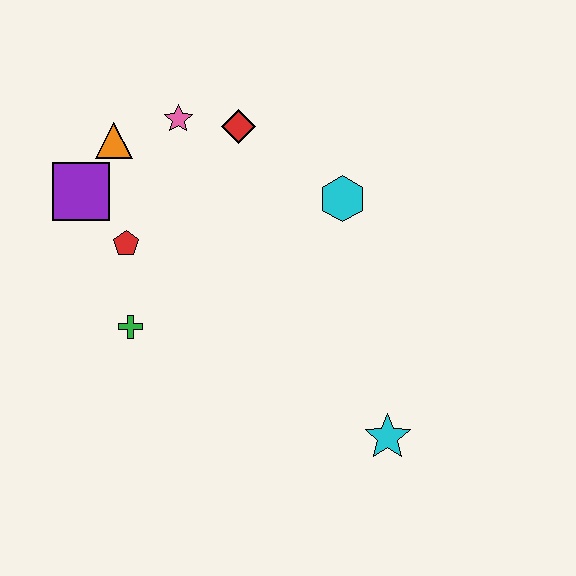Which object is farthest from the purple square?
The cyan star is farthest from the purple square.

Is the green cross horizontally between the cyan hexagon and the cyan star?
No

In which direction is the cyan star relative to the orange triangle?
The cyan star is below the orange triangle.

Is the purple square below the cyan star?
No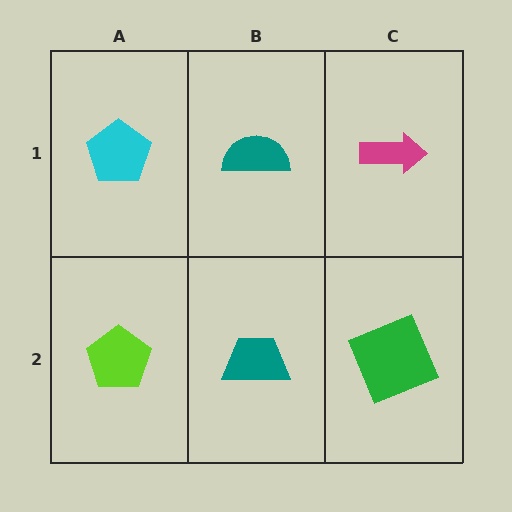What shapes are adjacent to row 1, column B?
A teal trapezoid (row 2, column B), a cyan pentagon (row 1, column A), a magenta arrow (row 1, column C).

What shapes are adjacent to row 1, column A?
A lime pentagon (row 2, column A), a teal semicircle (row 1, column B).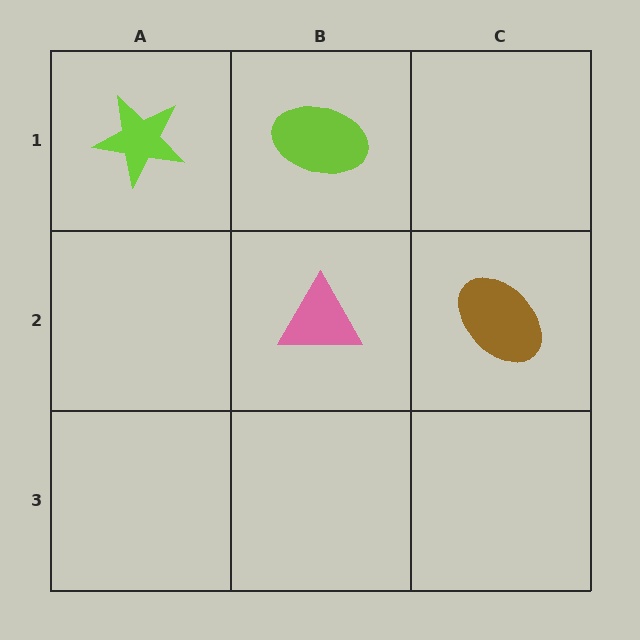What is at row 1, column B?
A lime ellipse.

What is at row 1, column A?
A lime star.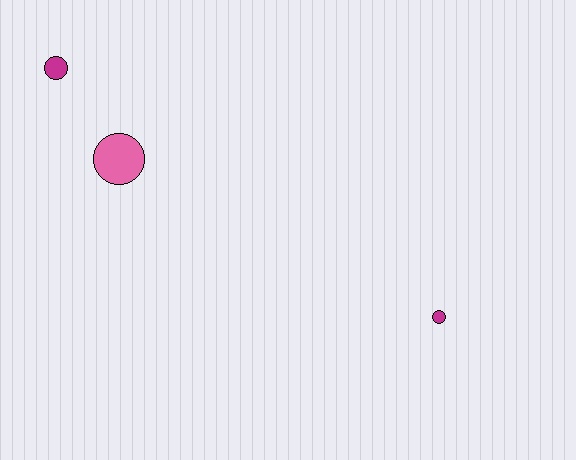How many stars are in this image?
There are no stars.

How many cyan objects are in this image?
There are no cyan objects.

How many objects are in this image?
There are 3 objects.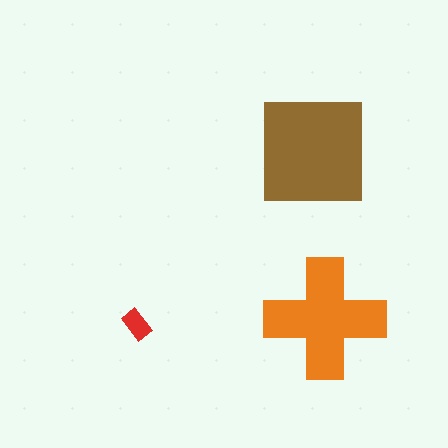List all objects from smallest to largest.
The red rectangle, the orange cross, the brown square.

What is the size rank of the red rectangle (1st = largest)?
3rd.